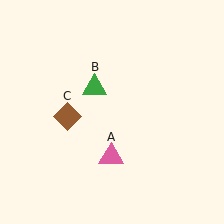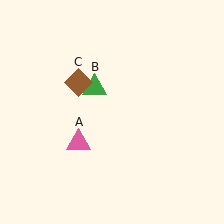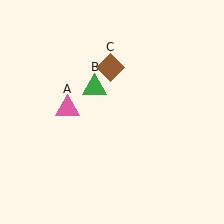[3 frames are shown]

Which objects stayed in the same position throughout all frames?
Green triangle (object B) remained stationary.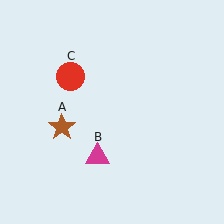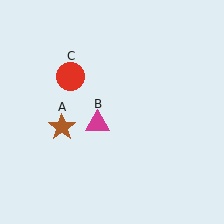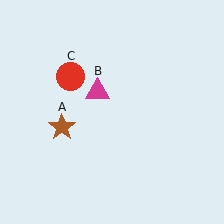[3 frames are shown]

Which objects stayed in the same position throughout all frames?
Brown star (object A) and red circle (object C) remained stationary.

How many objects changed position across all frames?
1 object changed position: magenta triangle (object B).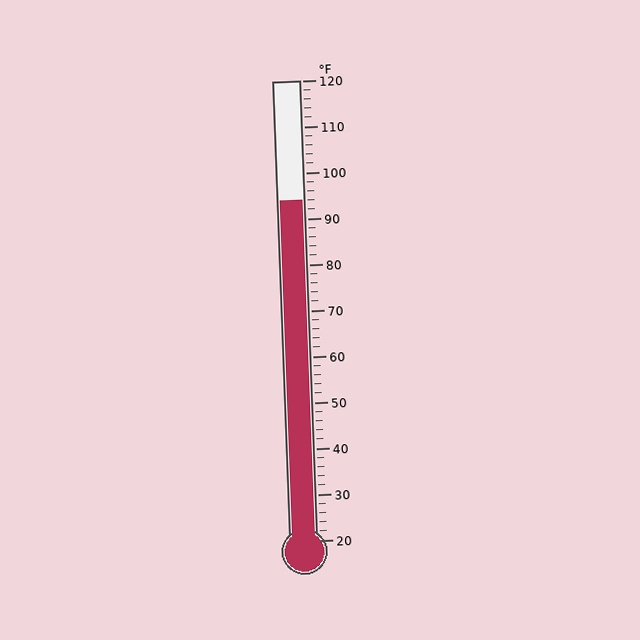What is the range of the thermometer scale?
The thermometer scale ranges from 20°F to 120°F.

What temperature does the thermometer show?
The thermometer shows approximately 94°F.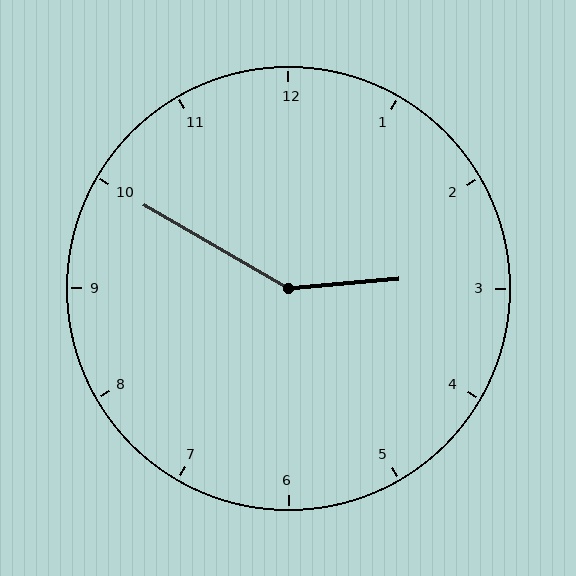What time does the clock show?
2:50.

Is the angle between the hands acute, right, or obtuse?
It is obtuse.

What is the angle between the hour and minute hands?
Approximately 145 degrees.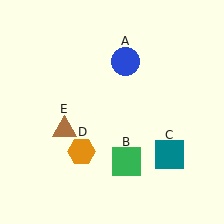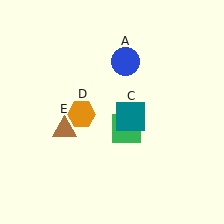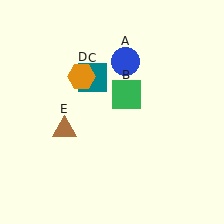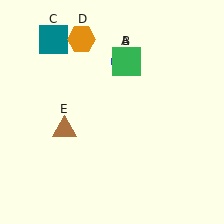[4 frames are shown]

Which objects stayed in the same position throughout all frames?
Blue circle (object A) and brown triangle (object E) remained stationary.